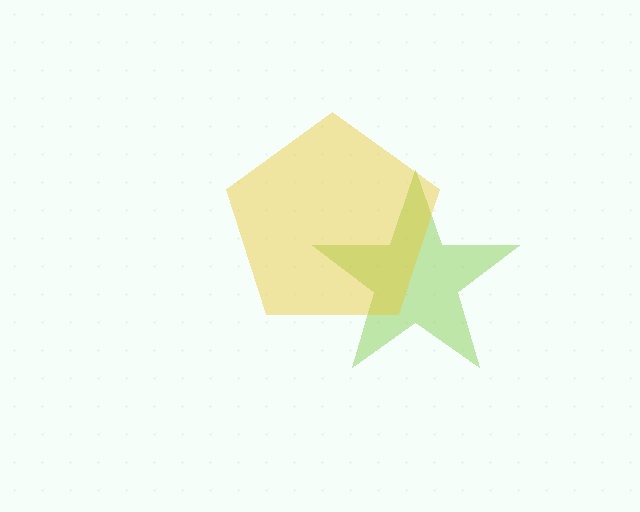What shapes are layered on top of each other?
The layered shapes are: a lime star, a yellow pentagon.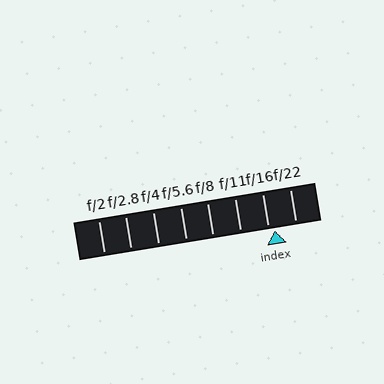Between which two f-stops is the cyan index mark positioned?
The index mark is between f/16 and f/22.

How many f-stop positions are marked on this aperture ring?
There are 8 f-stop positions marked.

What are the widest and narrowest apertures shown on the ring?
The widest aperture shown is f/2 and the narrowest is f/22.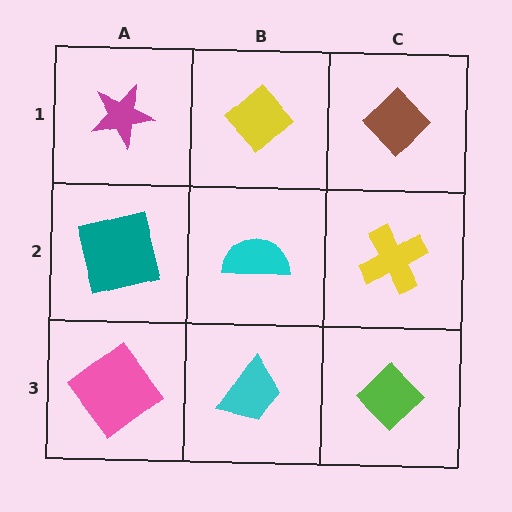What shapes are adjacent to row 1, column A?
A teal square (row 2, column A), a yellow diamond (row 1, column B).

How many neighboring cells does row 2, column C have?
3.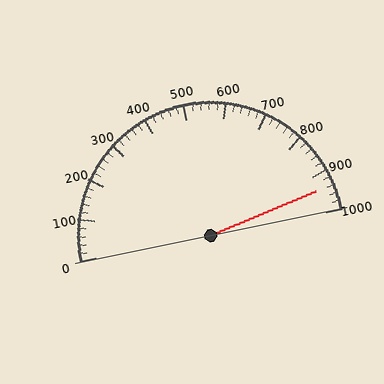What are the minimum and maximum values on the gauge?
The gauge ranges from 0 to 1000.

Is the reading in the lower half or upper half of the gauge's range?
The reading is in the upper half of the range (0 to 1000).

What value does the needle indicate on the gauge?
The needle indicates approximately 940.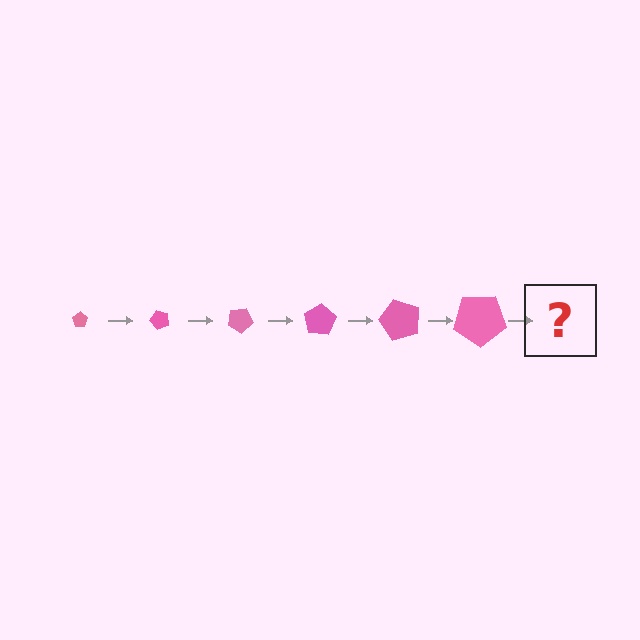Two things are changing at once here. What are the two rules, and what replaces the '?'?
The two rules are that the pentagon grows larger each step and it rotates 50 degrees each step. The '?' should be a pentagon, larger than the previous one and rotated 300 degrees from the start.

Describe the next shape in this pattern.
It should be a pentagon, larger than the previous one and rotated 300 degrees from the start.